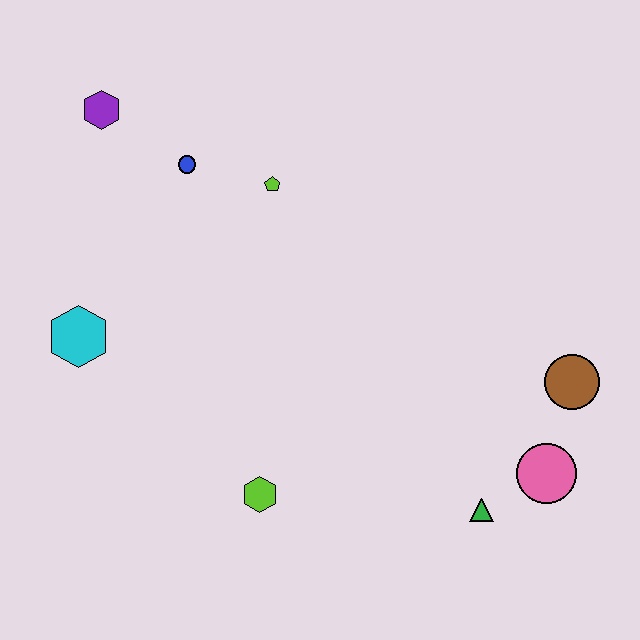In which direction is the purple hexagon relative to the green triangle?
The purple hexagon is above the green triangle.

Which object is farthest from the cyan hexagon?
The brown circle is farthest from the cyan hexagon.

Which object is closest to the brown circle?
The pink circle is closest to the brown circle.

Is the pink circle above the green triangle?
Yes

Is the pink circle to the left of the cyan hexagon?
No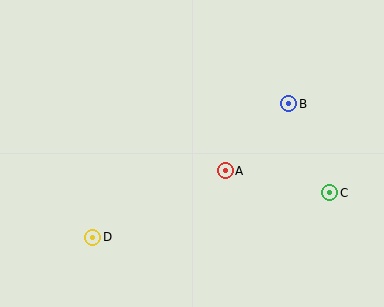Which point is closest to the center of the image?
Point A at (225, 171) is closest to the center.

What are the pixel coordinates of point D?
Point D is at (93, 237).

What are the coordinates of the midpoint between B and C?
The midpoint between B and C is at (309, 148).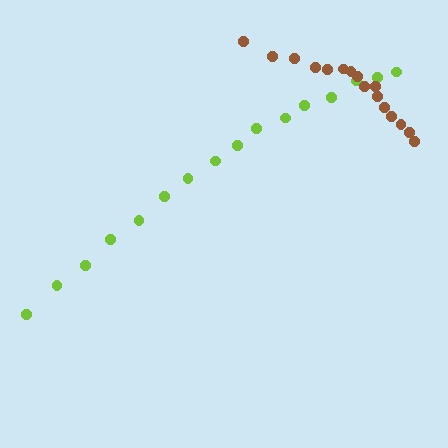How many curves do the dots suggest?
There are 2 distinct paths.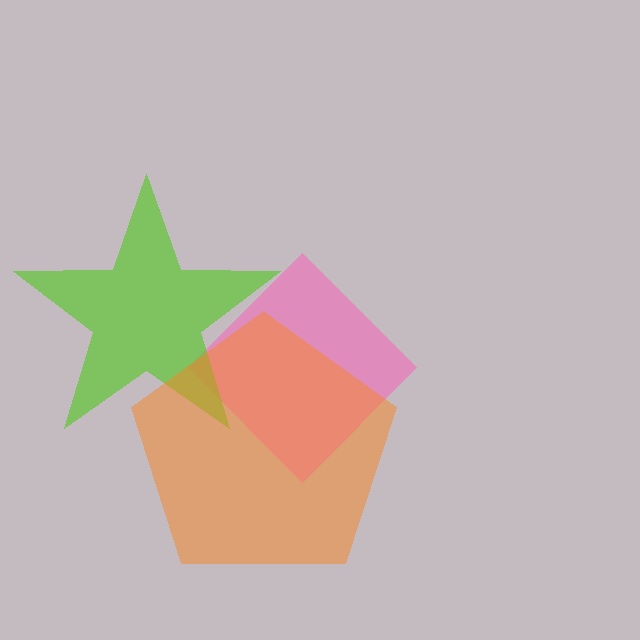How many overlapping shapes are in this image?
There are 3 overlapping shapes in the image.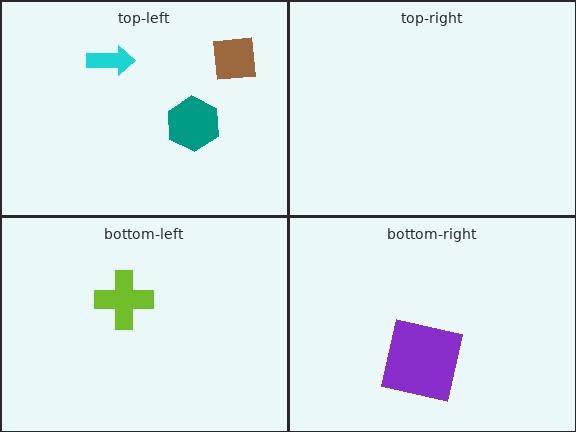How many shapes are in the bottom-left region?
1.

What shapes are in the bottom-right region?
The purple square.